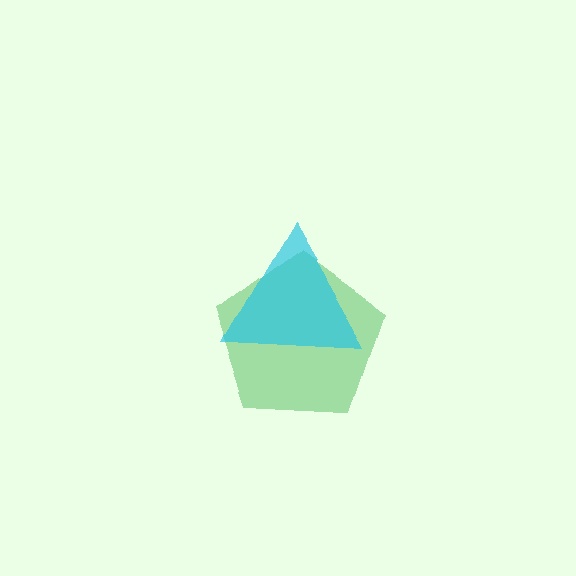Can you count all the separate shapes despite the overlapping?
Yes, there are 2 separate shapes.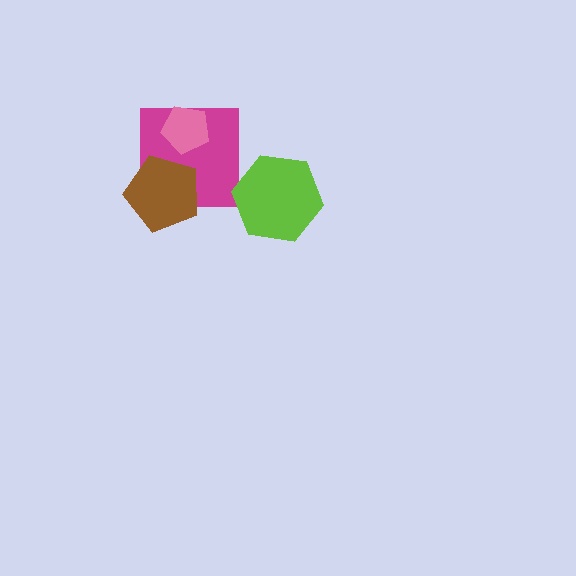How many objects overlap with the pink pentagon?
1 object overlaps with the pink pentagon.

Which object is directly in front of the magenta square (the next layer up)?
The pink pentagon is directly in front of the magenta square.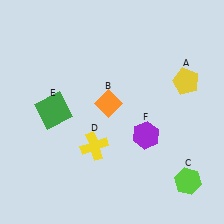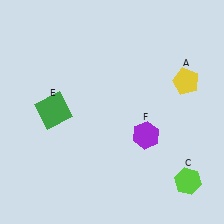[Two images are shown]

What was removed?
The orange diamond (B), the yellow cross (D) were removed in Image 2.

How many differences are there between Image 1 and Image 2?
There are 2 differences between the two images.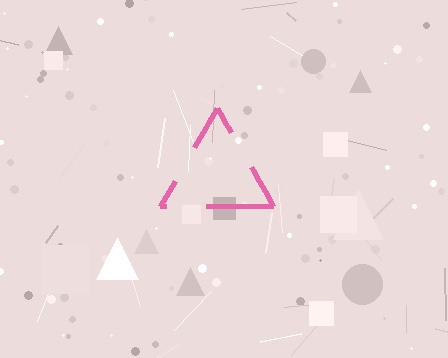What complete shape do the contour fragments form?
The contour fragments form a triangle.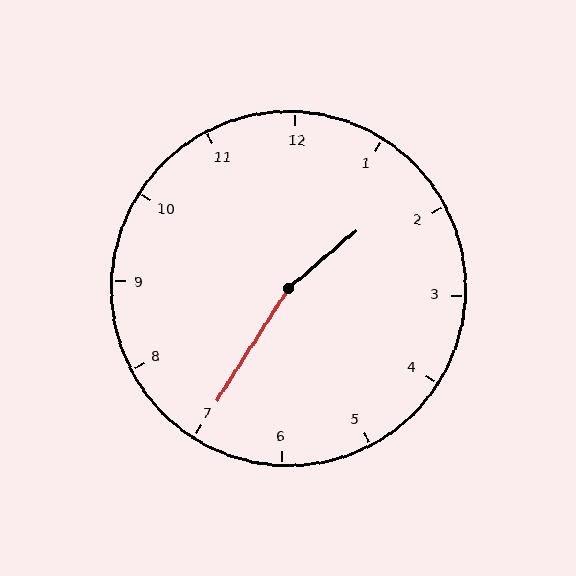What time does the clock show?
1:35.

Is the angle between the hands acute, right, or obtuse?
It is obtuse.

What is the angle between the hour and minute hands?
Approximately 162 degrees.